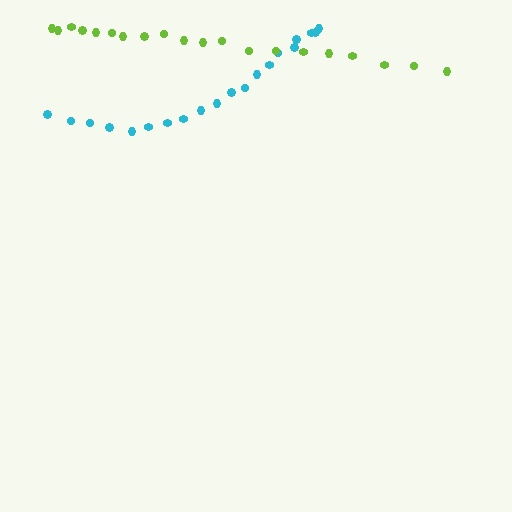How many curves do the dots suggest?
There are 2 distinct paths.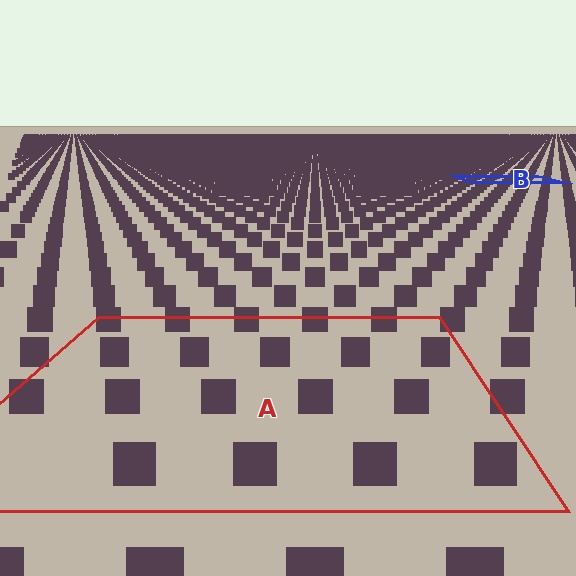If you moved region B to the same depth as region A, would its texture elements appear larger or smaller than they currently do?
They would appear larger. At a closer depth, the same texture elements are projected at a bigger on-screen size.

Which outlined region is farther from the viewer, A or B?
Region B is farther from the viewer — the texture elements inside it appear smaller and more densely packed.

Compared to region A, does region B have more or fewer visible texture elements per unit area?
Region B has more texture elements per unit area — they are packed more densely because it is farther away.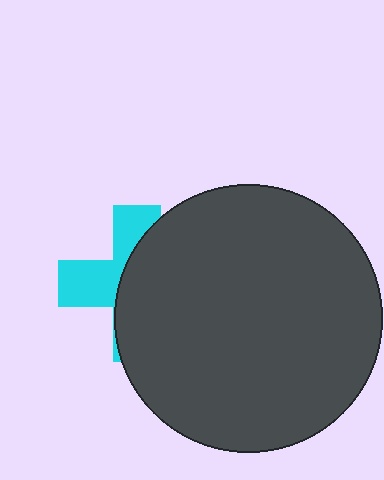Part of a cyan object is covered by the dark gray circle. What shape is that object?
It is a cross.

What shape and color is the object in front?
The object in front is a dark gray circle.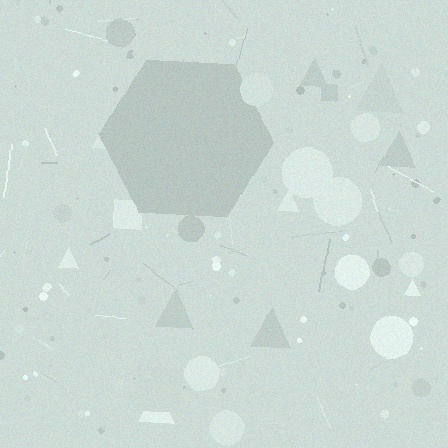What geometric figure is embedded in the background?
A hexagon is embedded in the background.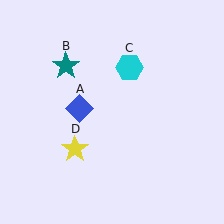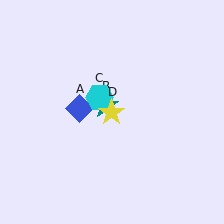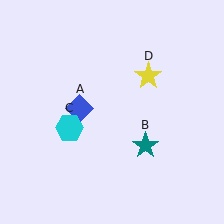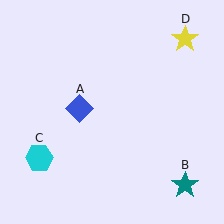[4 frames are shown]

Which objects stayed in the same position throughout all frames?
Blue diamond (object A) remained stationary.